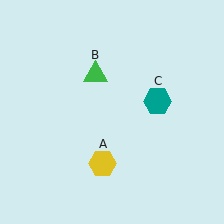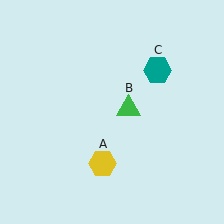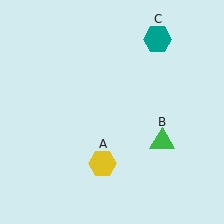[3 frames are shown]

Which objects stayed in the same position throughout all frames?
Yellow hexagon (object A) remained stationary.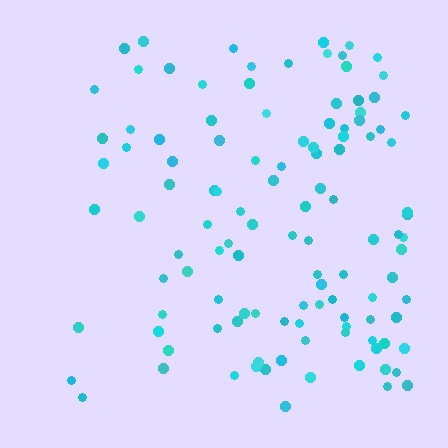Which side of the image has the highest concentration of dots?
The right.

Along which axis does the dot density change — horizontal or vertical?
Horizontal.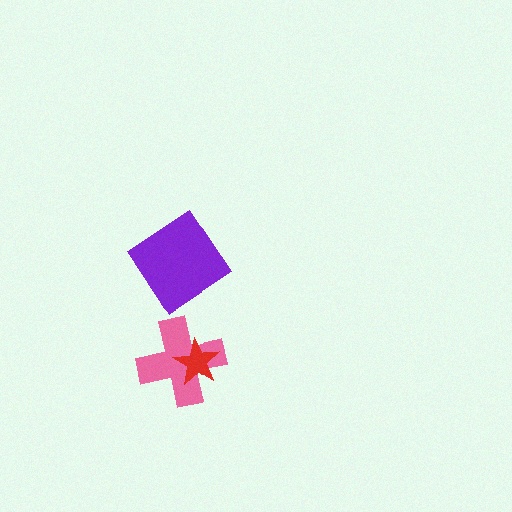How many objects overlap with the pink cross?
1 object overlaps with the pink cross.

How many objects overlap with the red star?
1 object overlaps with the red star.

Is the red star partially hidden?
No, no other shape covers it.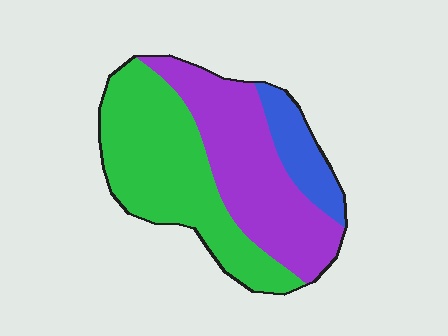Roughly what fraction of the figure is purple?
Purple takes up between a third and a half of the figure.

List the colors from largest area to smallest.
From largest to smallest: green, purple, blue.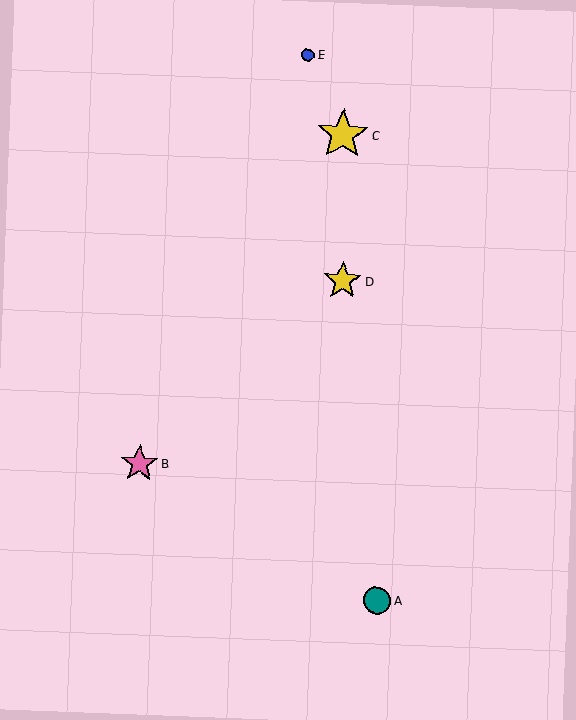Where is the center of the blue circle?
The center of the blue circle is at (308, 55).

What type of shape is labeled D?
Shape D is a yellow star.